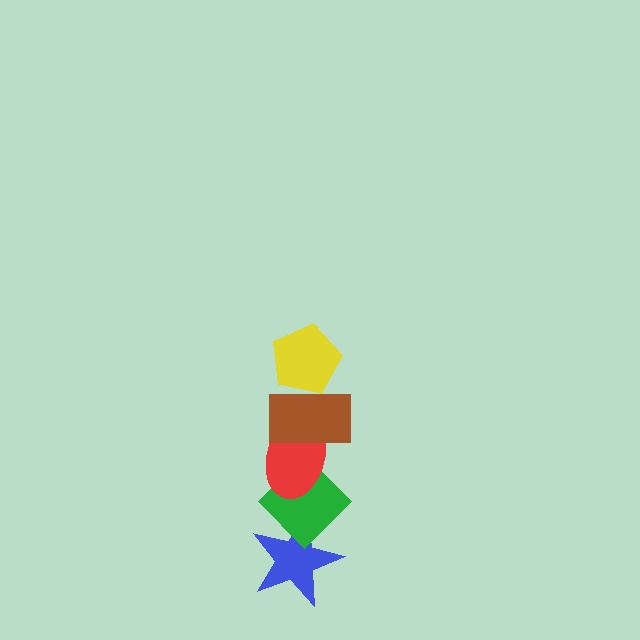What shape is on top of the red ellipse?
The brown rectangle is on top of the red ellipse.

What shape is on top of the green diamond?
The red ellipse is on top of the green diamond.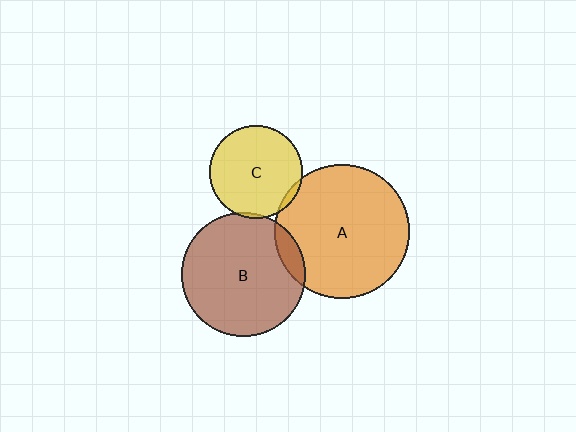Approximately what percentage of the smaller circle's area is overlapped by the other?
Approximately 10%.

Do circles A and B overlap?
Yes.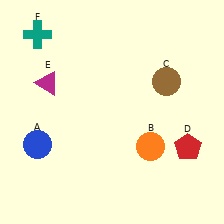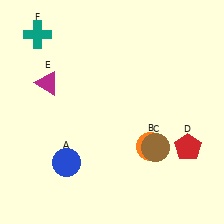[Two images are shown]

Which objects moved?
The objects that moved are: the blue circle (A), the brown circle (C).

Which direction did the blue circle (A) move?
The blue circle (A) moved right.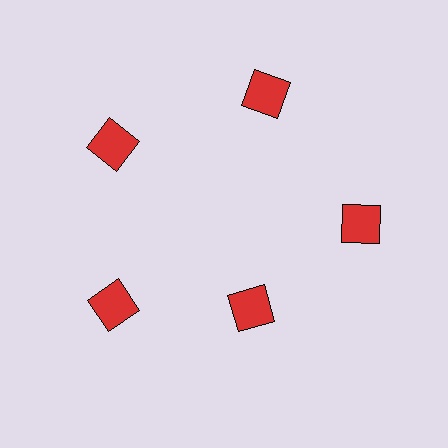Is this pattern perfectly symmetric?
No. The 5 red squares are arranged in a ring, but one element near the 5 o'clock position is pulled inward toward the center, breaking the 5-fold rotational symmetry.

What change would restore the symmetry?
The symmetry would be restored by moving it outward, back onto the ring so that all 5 squares sit at equal angles and equal distance from the center.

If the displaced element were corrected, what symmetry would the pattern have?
It would have 5-fold rotational symmetry — the pattern would map onto itself every 72 degrees.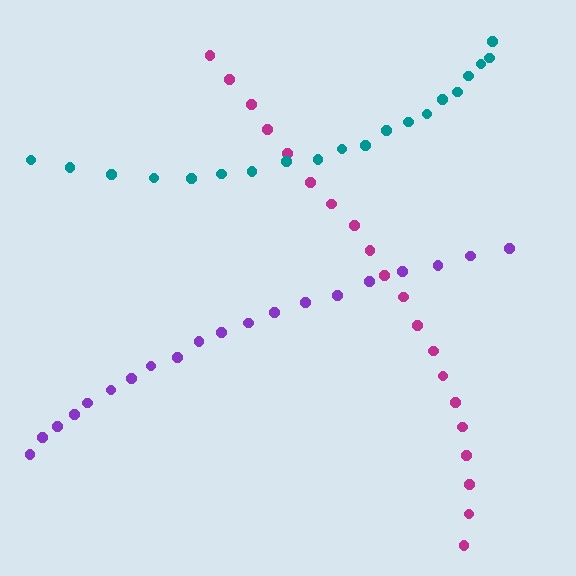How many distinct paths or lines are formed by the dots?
There are 3 distinct paths.